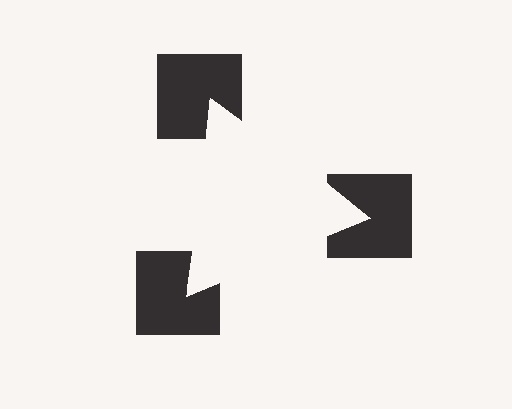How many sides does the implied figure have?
3 sides.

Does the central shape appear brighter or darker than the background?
It typically appears slightly brighter than the background, even though no actual brightness change is drawn.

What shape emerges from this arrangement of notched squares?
An illusory triangle — its edges are inferred from the aligned wedge cuts in the notched squares, not physically drawn.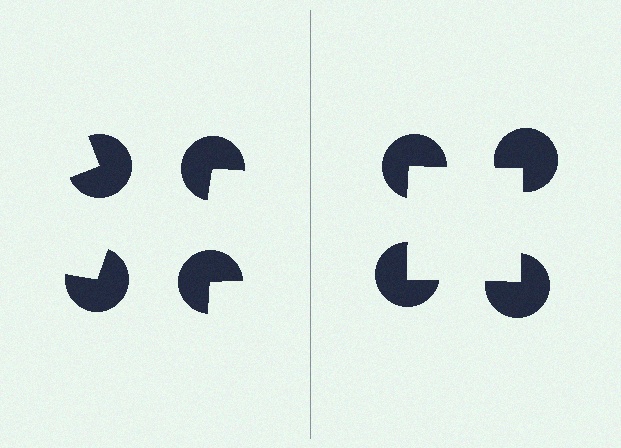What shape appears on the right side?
An illusory square.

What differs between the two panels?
The pac-man discs are positioned identically on both sides; only the wedge orientations differ. On the right they align to a square; on the left they are misaligned.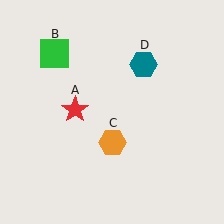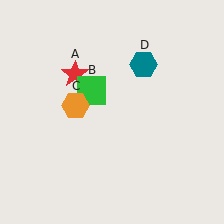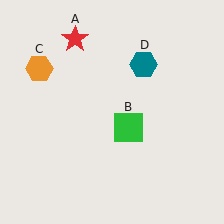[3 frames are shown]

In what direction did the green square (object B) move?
The green square (object B) moved down and to the right.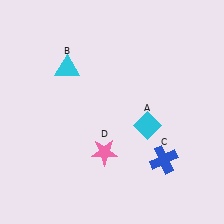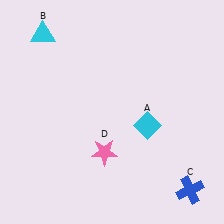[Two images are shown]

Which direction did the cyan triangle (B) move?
The cyan triangle (B) moved up.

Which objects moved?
The objects that moved are: the cyan triangle (B), the blue cross (C).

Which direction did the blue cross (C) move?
The blue cross (C) moved down.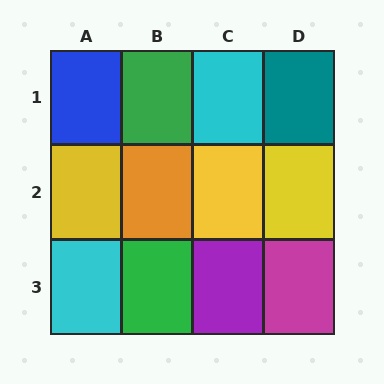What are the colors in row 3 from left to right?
Cyan, green, purple, magenta.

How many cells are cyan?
2 cells are cyan.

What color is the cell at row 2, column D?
Yellow.